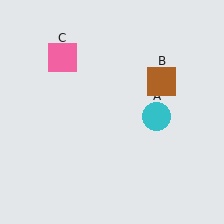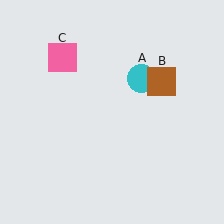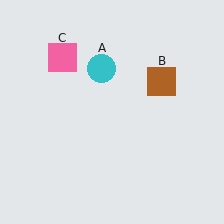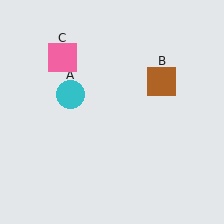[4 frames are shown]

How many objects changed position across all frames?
1 object changed position: cyan circle (object A).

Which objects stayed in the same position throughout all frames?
Brown square (object B) and pink square (object C) remained stationary.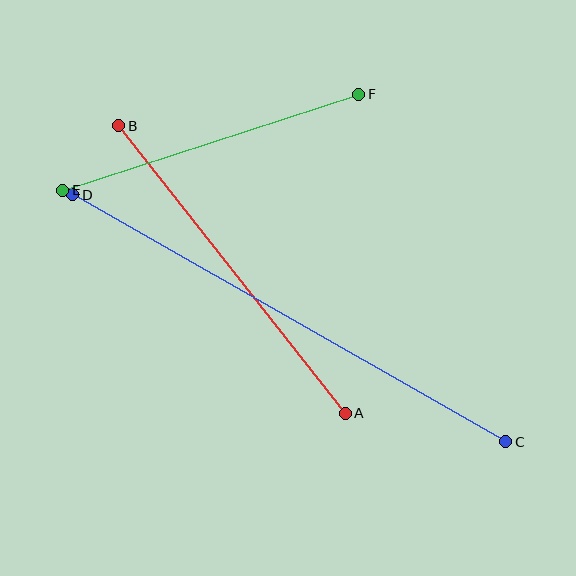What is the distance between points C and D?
The distance is approximately 498 pixels.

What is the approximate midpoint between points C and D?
The midpoint is at approximately (289, 318) pixels.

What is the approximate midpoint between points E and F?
The midpoint is at approximately (211, 142) pixels.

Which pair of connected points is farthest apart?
Points C and D are farthest apart.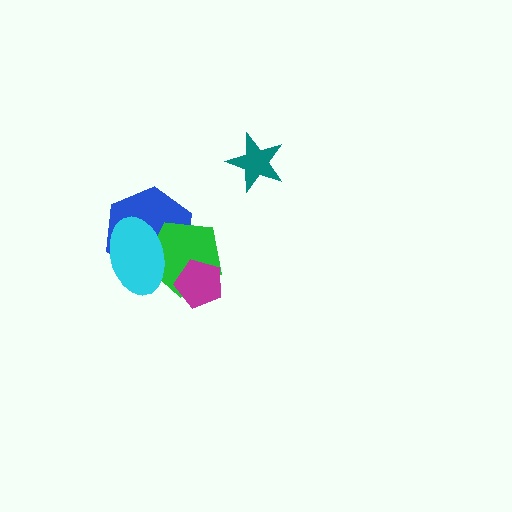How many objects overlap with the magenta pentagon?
1 object overlaps with the magenta pentagon.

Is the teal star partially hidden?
No, no other shape covers it.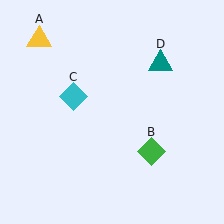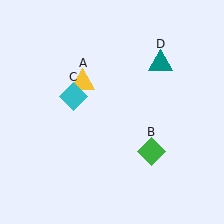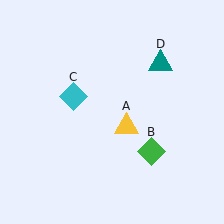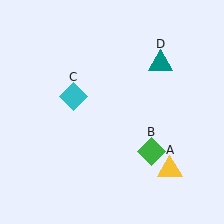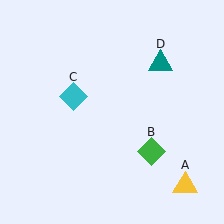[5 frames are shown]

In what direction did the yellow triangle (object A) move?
The yellow triangle (object A) moved down and to the right.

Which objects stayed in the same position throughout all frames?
Green diamond (object B) and cyan diamond (object C) and teal triangle (object D) remained stationary.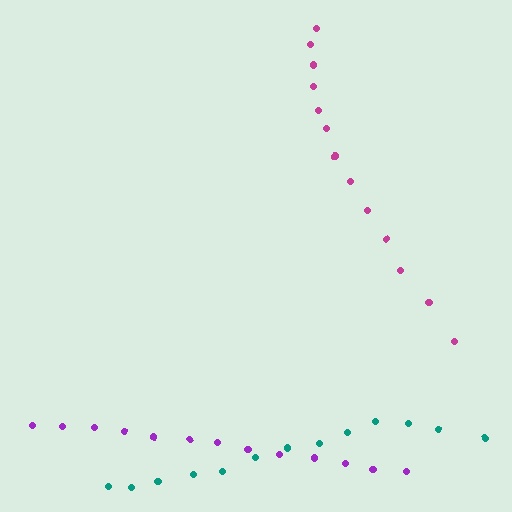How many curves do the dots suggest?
There are 3 distinct paths.